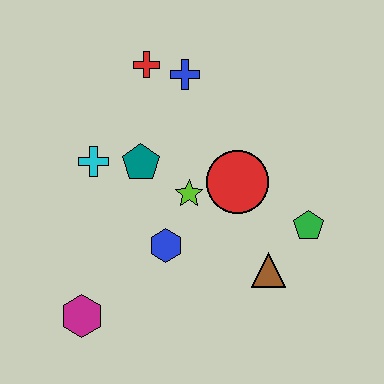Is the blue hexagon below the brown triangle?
No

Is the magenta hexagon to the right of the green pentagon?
No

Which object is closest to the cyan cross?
The teal pentagon is closest to the cyan cross.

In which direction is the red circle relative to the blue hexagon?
The red circle is to the right of the blue hexagon.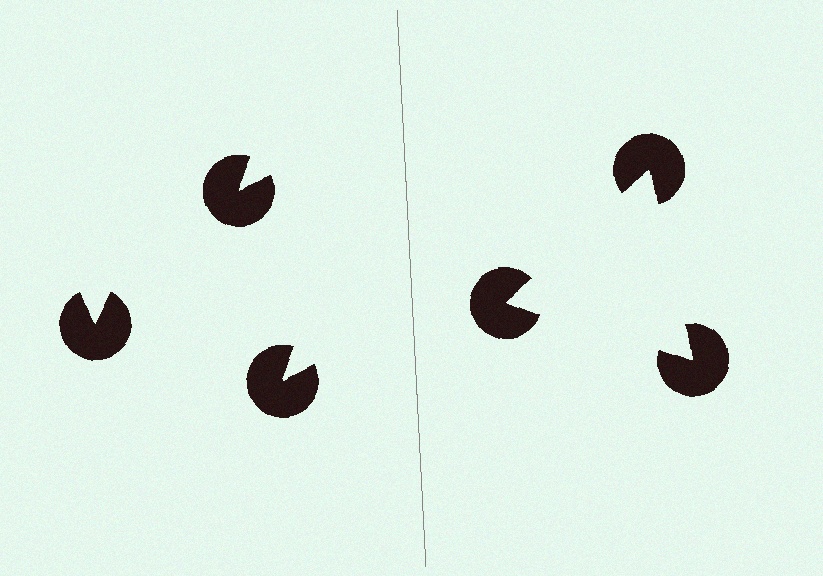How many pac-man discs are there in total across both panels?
6 — 3 on each side.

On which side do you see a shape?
An illusory triangle appears on the right side. On the left side the wedge cuts are rotated, so no coherent shape forms.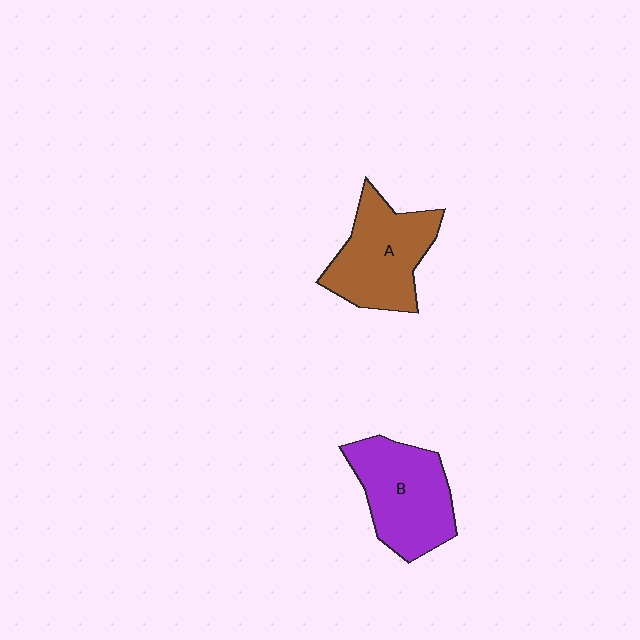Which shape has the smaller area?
Shape A (brown).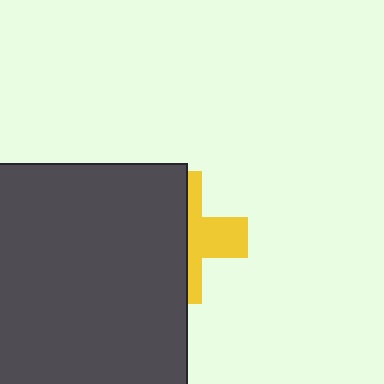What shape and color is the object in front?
The object in front is a dark gray rectangle.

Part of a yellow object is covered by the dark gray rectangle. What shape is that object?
It is a cross.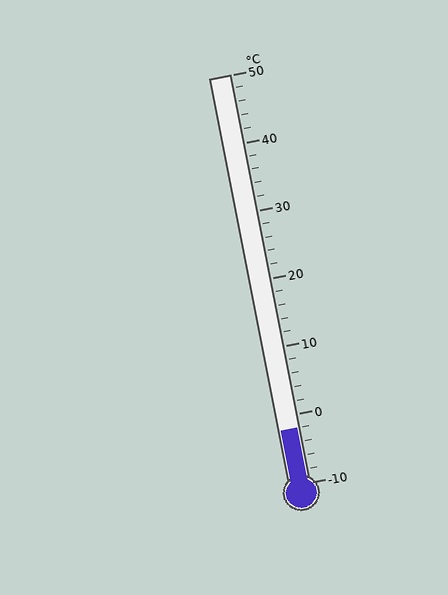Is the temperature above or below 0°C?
The temperature is below 0°C.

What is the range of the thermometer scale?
The thermometer scale ranges from -10°C to 50°C.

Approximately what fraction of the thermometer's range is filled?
The thermometer is filled to approximately 15% of its range.